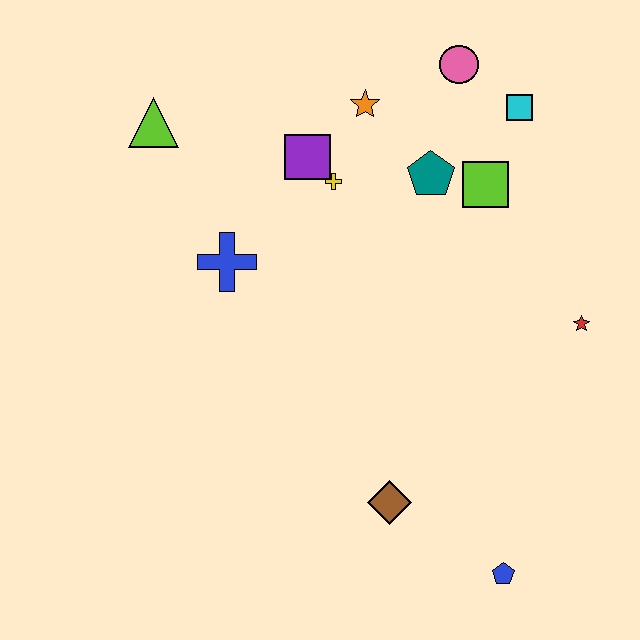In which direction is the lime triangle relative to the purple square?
The lime triangle is to the left of the purple square.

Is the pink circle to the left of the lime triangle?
No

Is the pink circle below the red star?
No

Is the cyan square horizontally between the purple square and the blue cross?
No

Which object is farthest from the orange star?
The blue pentagon is farthest from the orange star.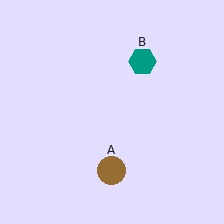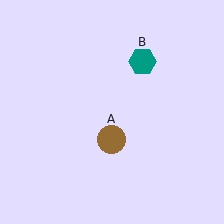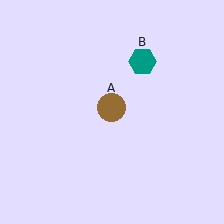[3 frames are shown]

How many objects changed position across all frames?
1 object changed position: brown circle (object A).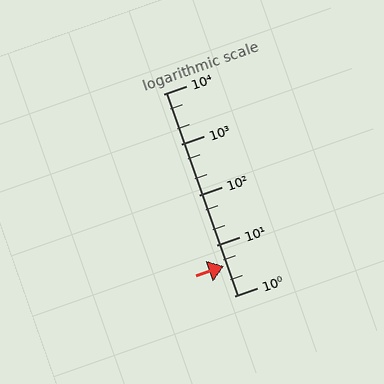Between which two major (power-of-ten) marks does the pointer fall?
The pointer is between 1 and 10.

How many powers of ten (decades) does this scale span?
The scale spans 4 decades, from 1 to 10000.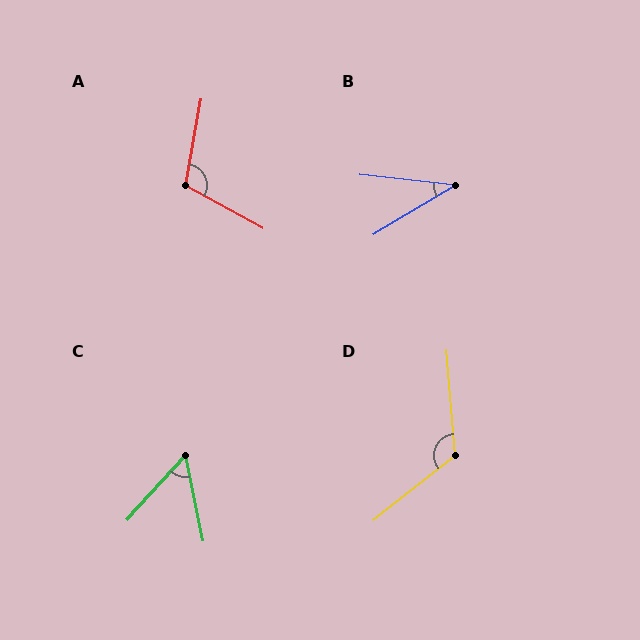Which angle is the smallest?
B, at approximately 37 degrees.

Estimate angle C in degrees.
Approximately 54 degrees.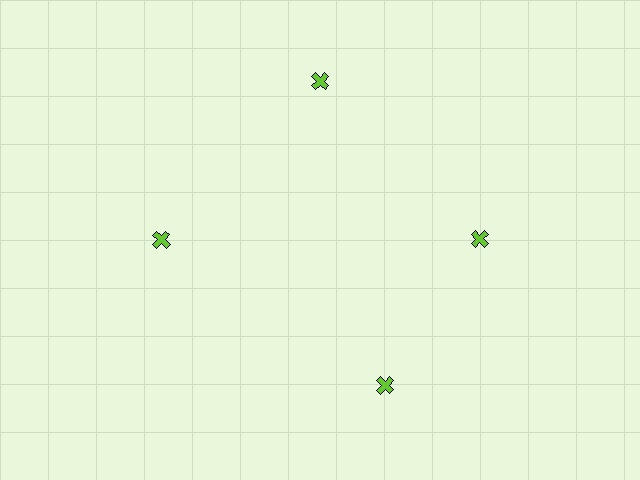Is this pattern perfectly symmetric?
No. The 4 lime crosses are arranged in a ring, but one element near the 6 o'clock position is rotated out of alignment along the ring, breaking the 4-fold rotational symmetry.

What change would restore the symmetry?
The symmetry would be restored by rotating it back into even spacing with its neighbors so that all 4 crosses sit at equal angles and equal distance from the center.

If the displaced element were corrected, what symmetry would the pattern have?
It would have 4-fold rotational symmetry — the pattern would map onto itself every 90 degrees.